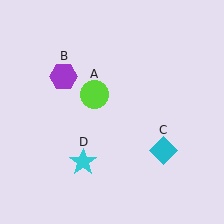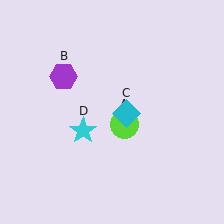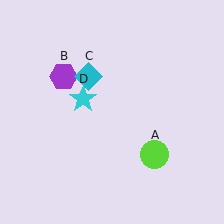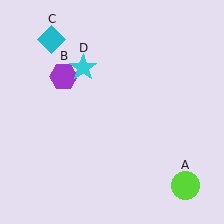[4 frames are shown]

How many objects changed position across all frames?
3 objects changed position: lime circle (object A), cyan diamond (object C), cyan star (object D).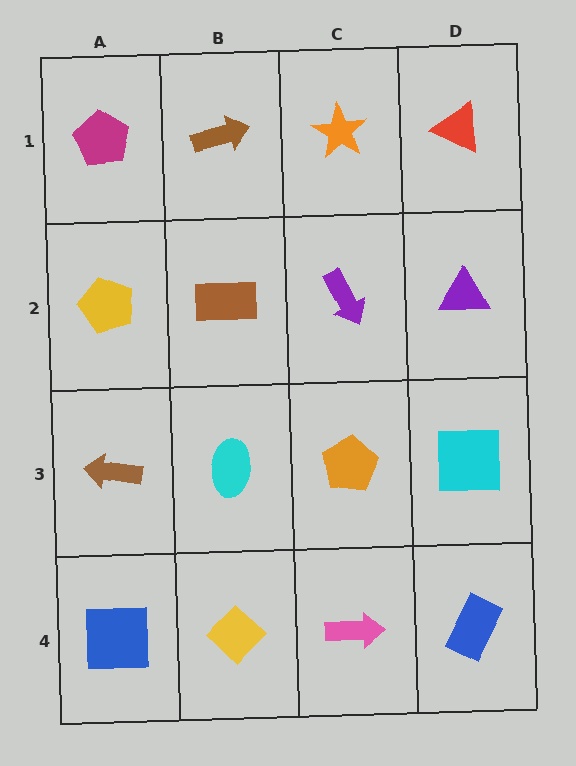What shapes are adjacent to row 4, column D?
A cyan square (row 3, column D), a pink arrow (row 4, column C).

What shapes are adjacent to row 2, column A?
A magenta pentagon (row 1, column A), a brown arrow (row 3, column A), a brown rectangle (row 2, column B).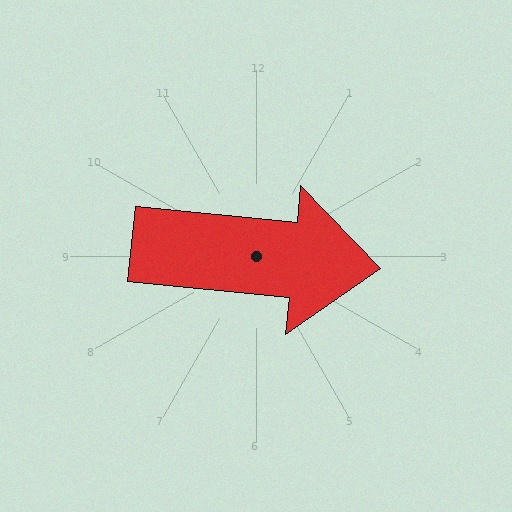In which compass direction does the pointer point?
East.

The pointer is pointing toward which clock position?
Roughly 3 o'clock.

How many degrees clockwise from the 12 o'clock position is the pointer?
Approximately 96 degrees.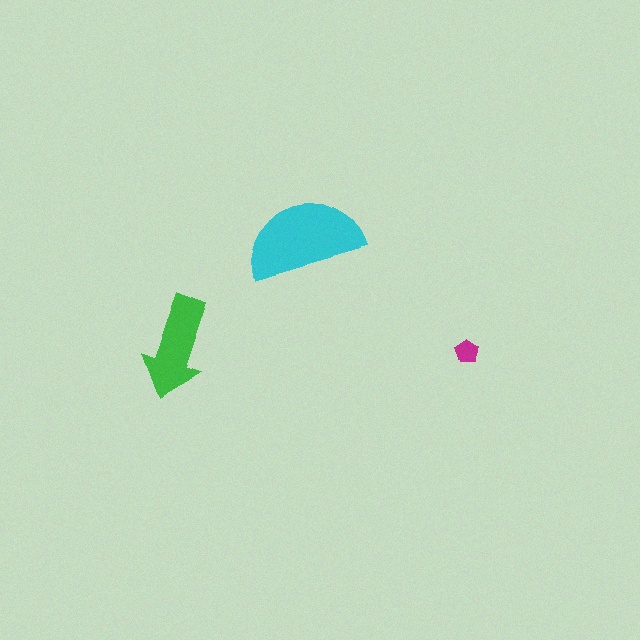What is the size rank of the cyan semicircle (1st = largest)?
1st.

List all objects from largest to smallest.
The cyan semicircle, the green arrow, the magenta pentagon.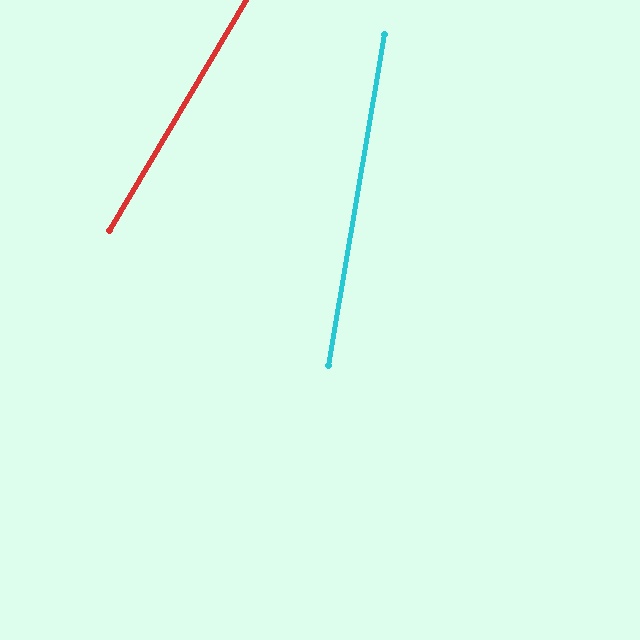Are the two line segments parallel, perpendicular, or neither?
Neither parallel nor perpendicular — they differ by about 21°.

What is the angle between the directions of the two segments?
Approximately 21 degrees.